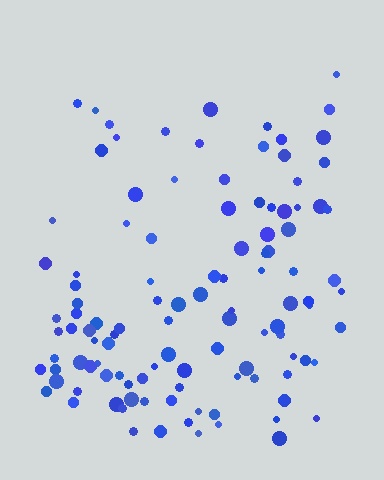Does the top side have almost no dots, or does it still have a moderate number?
Still a moderate number, just noticeably fewer than the bottom.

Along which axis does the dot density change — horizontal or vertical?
Vertical.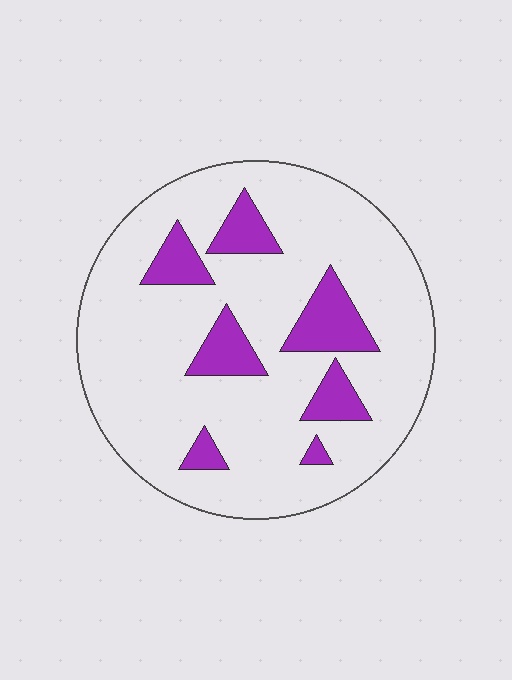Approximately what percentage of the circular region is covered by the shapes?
Approximately 15%.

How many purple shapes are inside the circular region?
7.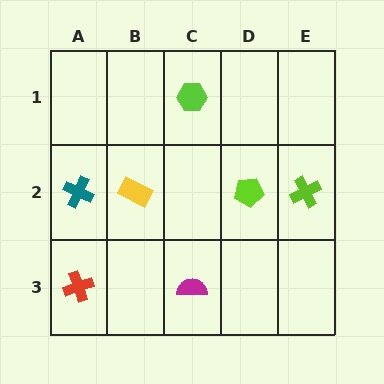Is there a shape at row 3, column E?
No, that cell is empty.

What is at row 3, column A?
A red cross.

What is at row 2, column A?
A teal cross.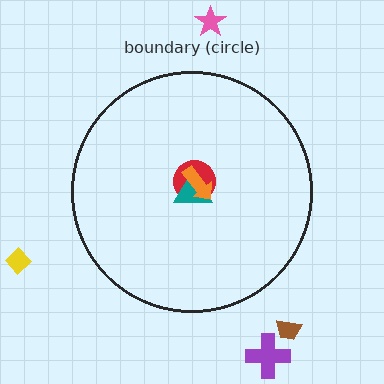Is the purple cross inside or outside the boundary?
Outside.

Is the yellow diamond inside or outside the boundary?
Outside.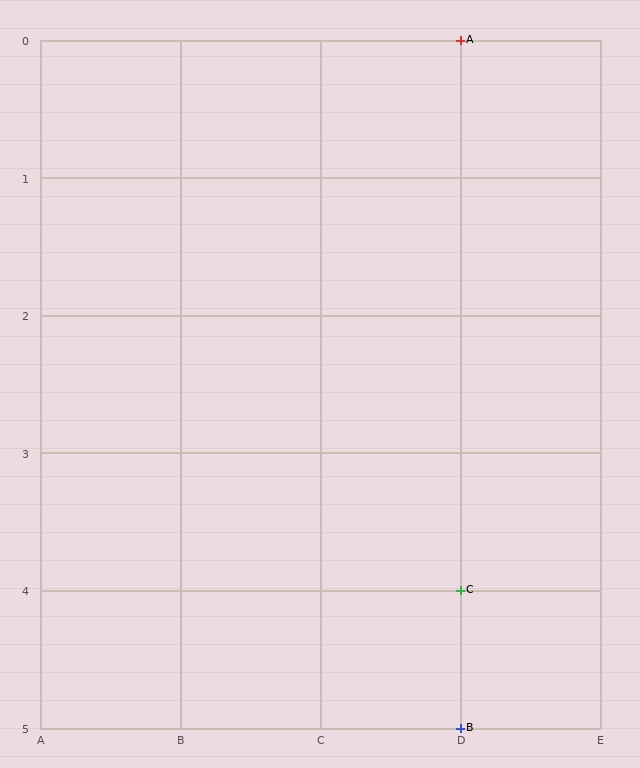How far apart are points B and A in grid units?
Points B and A are 5 rows apart.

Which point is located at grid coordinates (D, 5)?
Point B is at (D, 5).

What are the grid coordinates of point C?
Point C is at grid coordinates (D, 4).